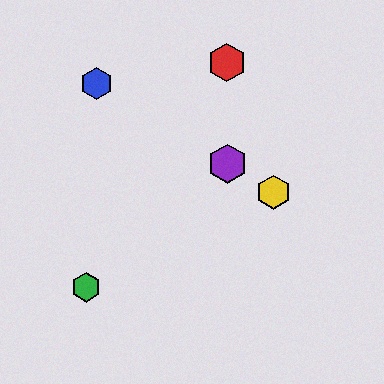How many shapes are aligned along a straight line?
3 shapes (the blue hexagon, the yellow hexagon, the purple hexagon) are aligned along a straight line.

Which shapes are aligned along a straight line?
The blue hexagon, the yellow hexagon, the purple hexagon are aligned along a straight line.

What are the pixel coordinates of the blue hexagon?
The blue hexagon is at (97, 83).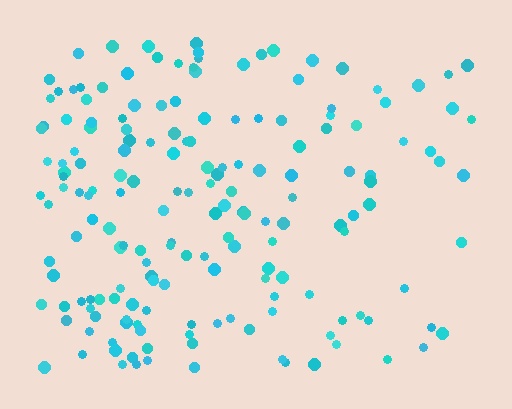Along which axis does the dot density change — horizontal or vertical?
Horizontal.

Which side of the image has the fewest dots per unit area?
The right.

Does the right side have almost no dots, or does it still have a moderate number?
Still a moderate number, just noticeably fewer than the left.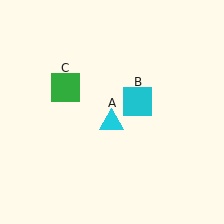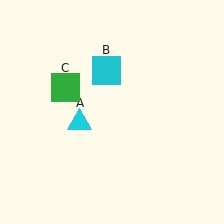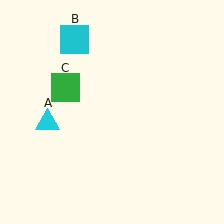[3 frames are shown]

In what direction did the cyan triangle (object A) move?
The cyan triangle (object A) moved left.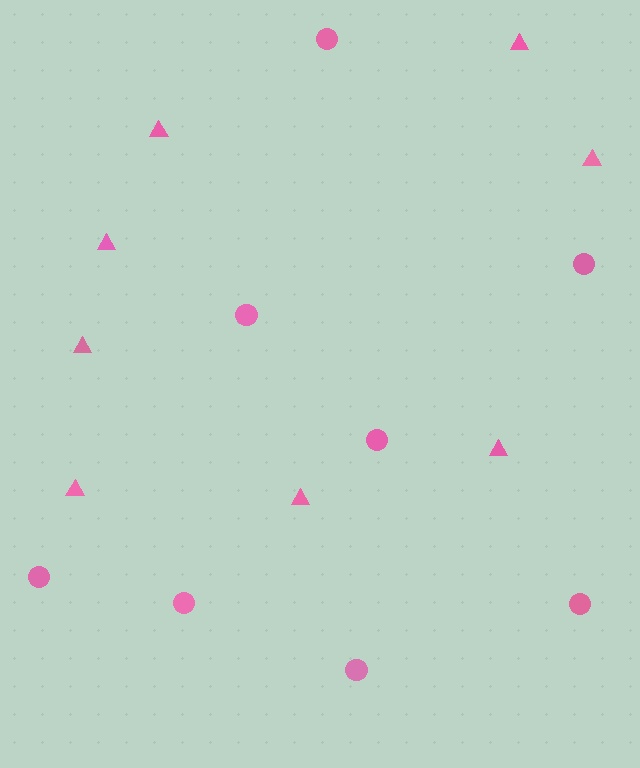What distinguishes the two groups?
There are 2 groups: one group of triangles (8) and one group of circles (8).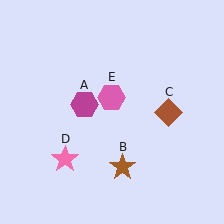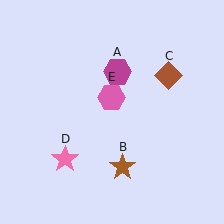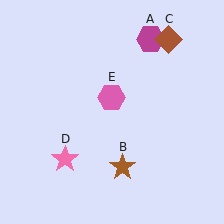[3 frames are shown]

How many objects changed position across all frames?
2 objects changed position: magenta hexagon (object A), brown diamond (object C).